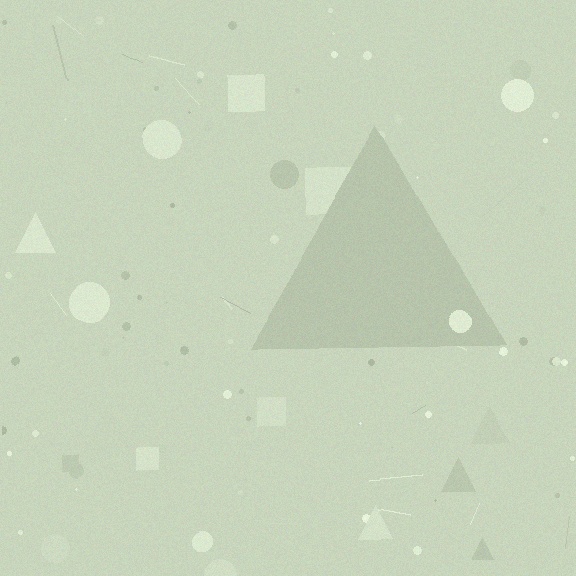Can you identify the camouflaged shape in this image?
The camouflaged shape is a triangle.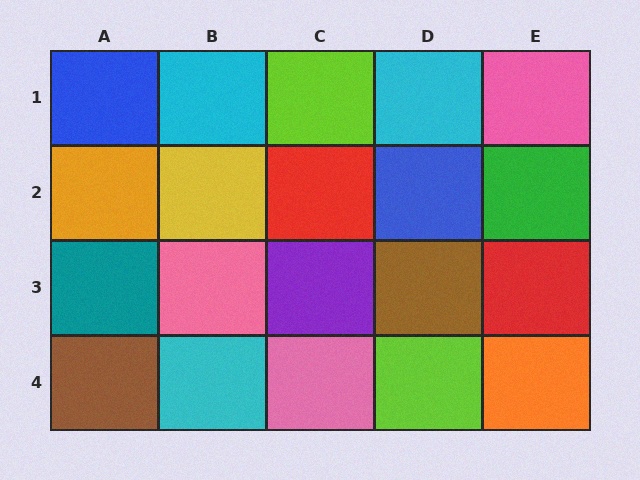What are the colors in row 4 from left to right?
Brown, cyan, pink, lime, orange.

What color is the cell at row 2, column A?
Orange.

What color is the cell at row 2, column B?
Yellow.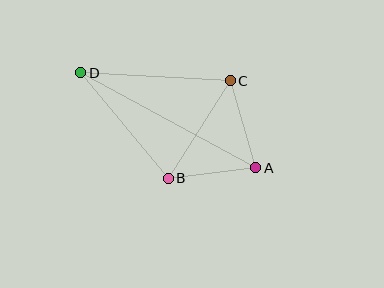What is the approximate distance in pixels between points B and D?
The distance between B and D is approximately 137 pixels.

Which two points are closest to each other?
Points A and B are closest to each other.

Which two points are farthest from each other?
Points A and D are farthest from each other.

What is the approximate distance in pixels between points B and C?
The distance between B and C is approximately 115 pixels.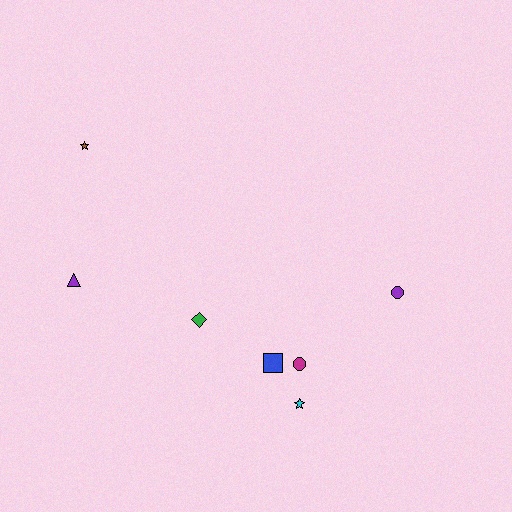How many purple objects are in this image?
There are 2 purple objects.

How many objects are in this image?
There are 7 objects.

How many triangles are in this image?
There is 1 triangle.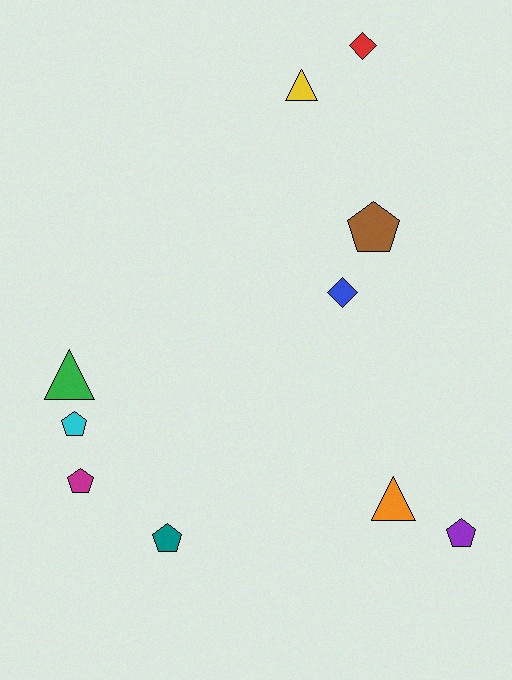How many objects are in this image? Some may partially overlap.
There are 10 objects.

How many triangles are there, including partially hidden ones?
There are 3 triangles.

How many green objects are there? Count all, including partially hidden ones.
There is 1 green object.